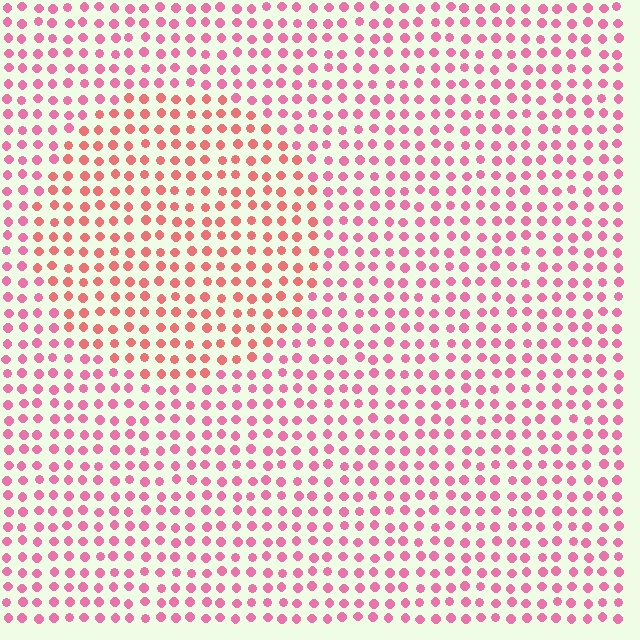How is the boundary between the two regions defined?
The boundary is defined purely by a slight shift in hue (about 26 degrees). Spacing, size, and orientation are identical on both sides.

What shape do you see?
I see a circle.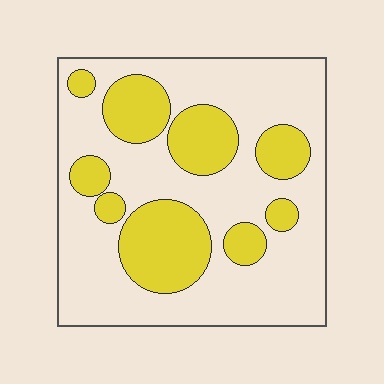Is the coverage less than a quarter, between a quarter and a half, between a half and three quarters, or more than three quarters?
Between a quarter and a half.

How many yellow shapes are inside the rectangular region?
9.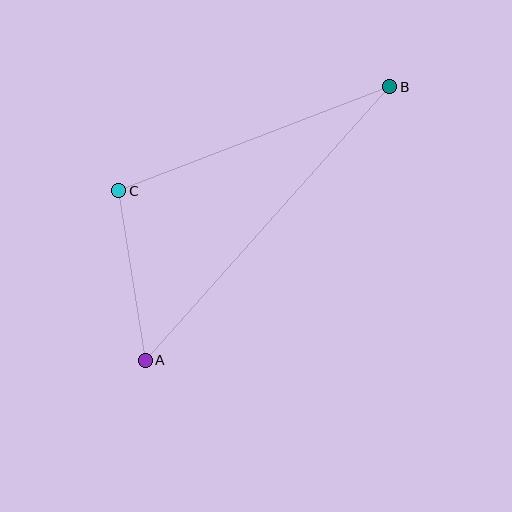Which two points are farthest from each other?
Points A and B are farthest from each other.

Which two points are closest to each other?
Points A and C are closest to each other.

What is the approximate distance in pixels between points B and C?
The distance between B and C is approximately 290 pixels.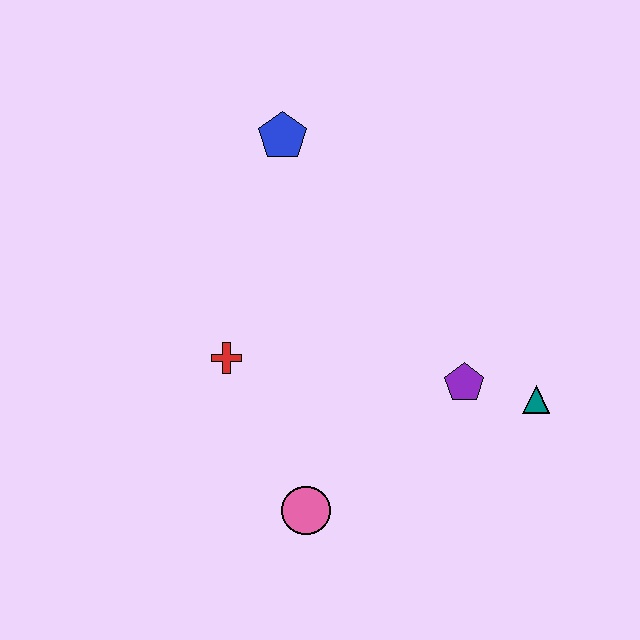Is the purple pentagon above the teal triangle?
Yes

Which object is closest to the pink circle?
The red cross is closest to the pink circle.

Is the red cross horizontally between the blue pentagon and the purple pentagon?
No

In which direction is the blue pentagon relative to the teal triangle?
The blue pentagon is above the teal triangle.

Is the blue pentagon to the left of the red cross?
No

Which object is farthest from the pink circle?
The blue pentagon is farthest from the pink circle.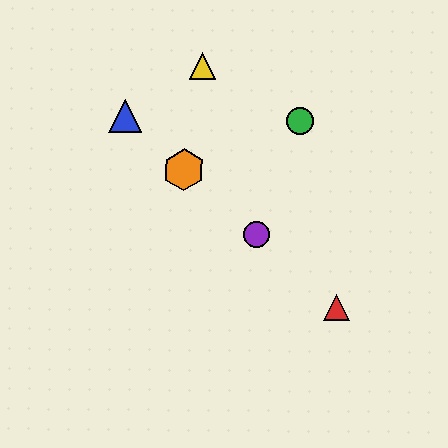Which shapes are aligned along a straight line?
The red triangle, the blue triangle, the purple circle, the orange hexagon are aligned along a straight line.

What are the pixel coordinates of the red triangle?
The red triangle is at (337, 307).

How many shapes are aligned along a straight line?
4 shapes (the red triangle, the blue triangle, the purple circle, the orange hexagon) are aligned along a straight line.